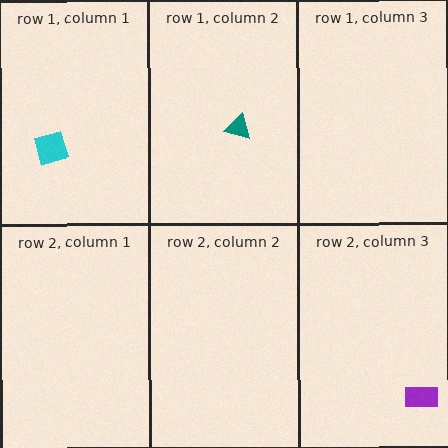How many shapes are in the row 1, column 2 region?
1.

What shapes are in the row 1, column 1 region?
The cyan diamond.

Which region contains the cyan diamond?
The row 1, column 1 region.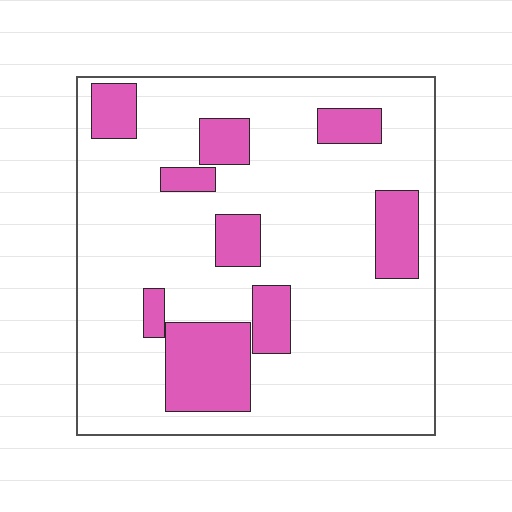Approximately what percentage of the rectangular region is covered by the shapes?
Approximately 20%.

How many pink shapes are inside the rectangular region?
9.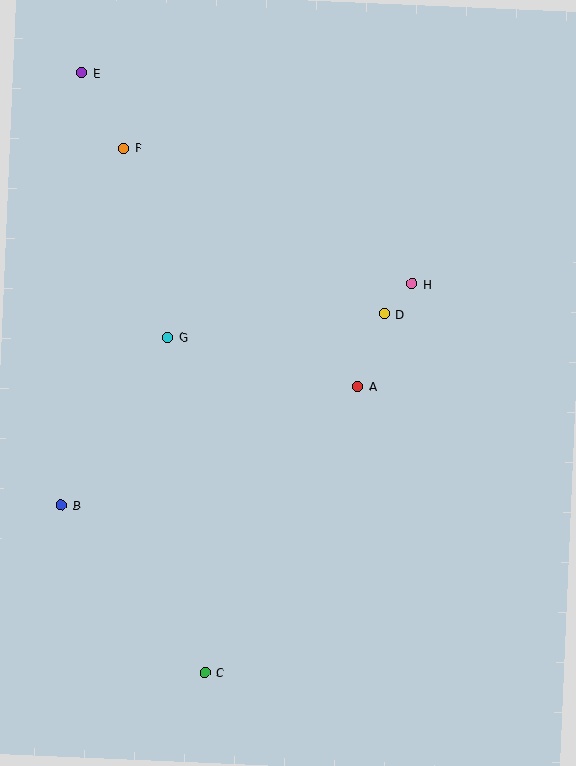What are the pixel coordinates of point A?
Point A is at (358, 386).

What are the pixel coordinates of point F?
Point F is at (123, 148).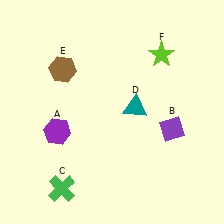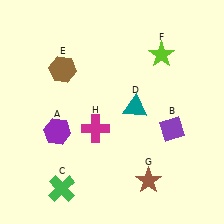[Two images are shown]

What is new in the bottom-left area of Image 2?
A magenta cross (H) was added in the bottom-left area of Image 2.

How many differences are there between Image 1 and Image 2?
There are 2 differences between the two images.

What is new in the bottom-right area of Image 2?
A brown star (G) was added in the bottom-right area of Image 2.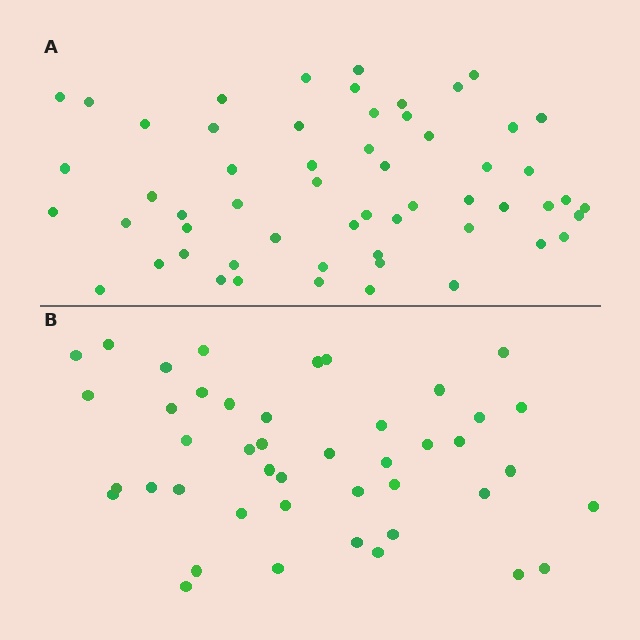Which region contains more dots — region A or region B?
Region A (the top region) has more dots.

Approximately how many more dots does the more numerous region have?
Region A has approximately 15 more dots than region B.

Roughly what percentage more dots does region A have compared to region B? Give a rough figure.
About 30% more.